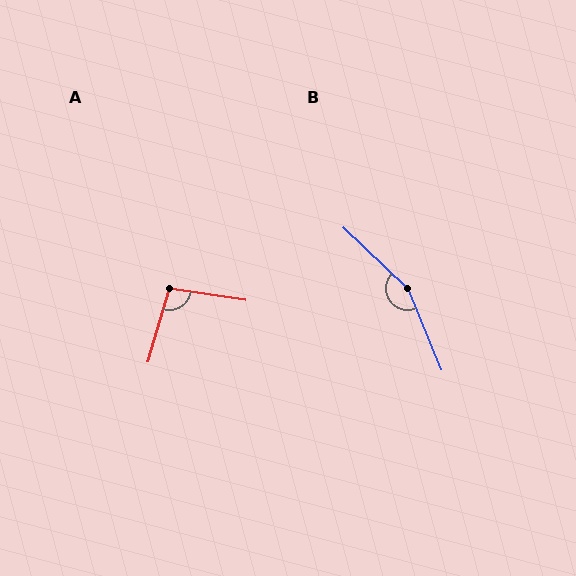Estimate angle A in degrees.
Approximately 98 degrees.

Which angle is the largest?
B, at approximately 156 degrees.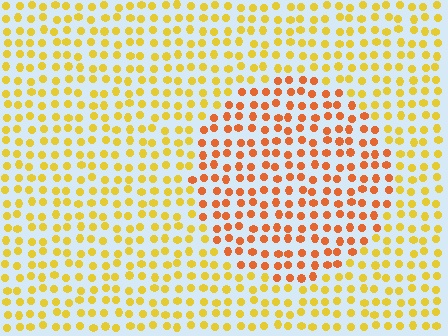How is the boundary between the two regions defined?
The boundary is defined purely by a slight shift in hue (about 34 degrees). Spacing, size, and orientation are identical on both sides.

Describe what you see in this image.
The image is filled with small yellow elements in a uniform arrangement. A circle-shaped region is visible where the elements are tinted to a slightly different hue, forming a subtle color boundary.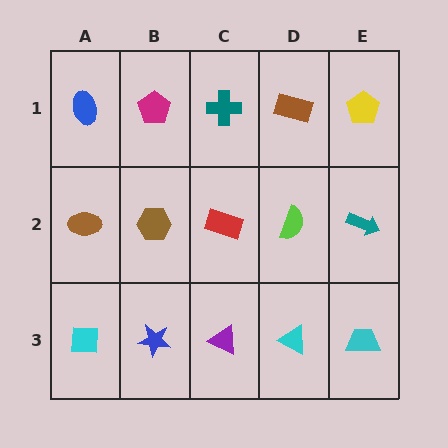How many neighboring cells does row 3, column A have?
2.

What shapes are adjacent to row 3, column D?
A lime semicircle (row 2, column D), a purple triangle (row 3, column C), a cyan trapezoid (row 3, column E).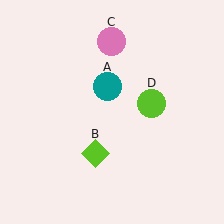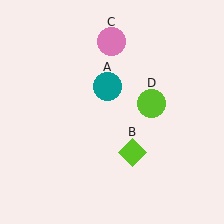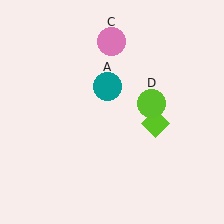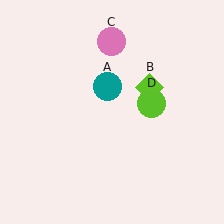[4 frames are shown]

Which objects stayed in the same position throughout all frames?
Teal circle (object A) and pink circle (object C) and lime circle (object D) remained stationary.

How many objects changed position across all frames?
1 object changed position: lime diamond (object B).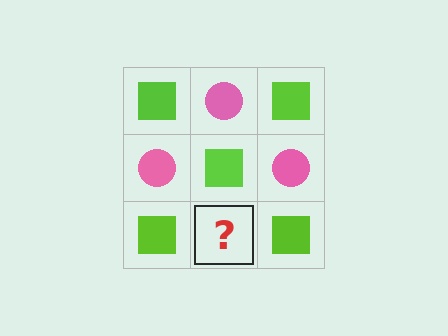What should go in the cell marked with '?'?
The missing cell should contain a pink circle.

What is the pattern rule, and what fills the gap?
The rule is that it alternates lime square and pink circle in a checkerboard pattern. The gap should be filled with a pink circle.